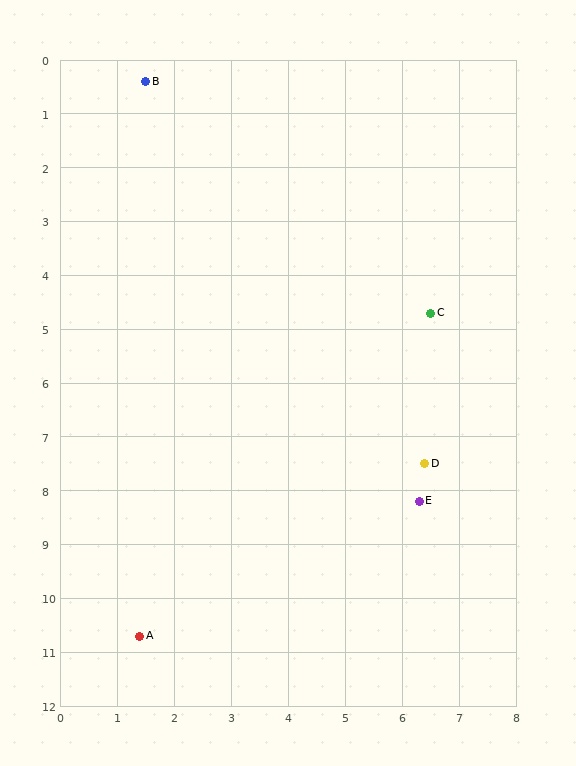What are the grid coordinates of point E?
Point E is at approximately (6.3, 8.2).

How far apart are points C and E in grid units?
Points C and E are about 3.5 grid units apart.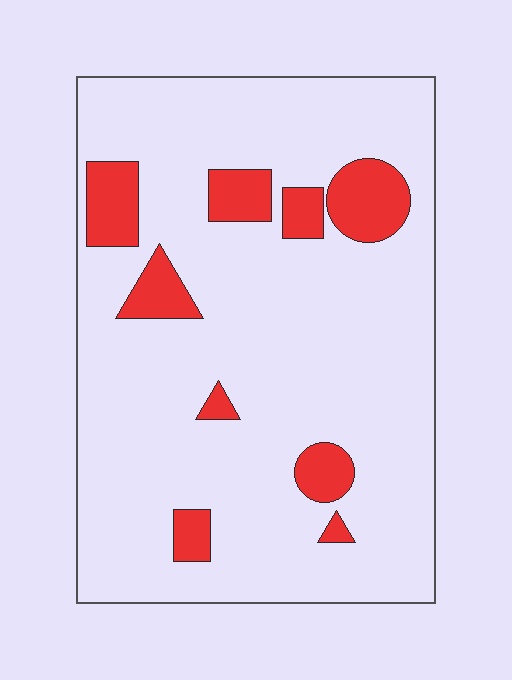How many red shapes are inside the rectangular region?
9.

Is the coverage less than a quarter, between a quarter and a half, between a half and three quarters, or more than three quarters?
Less than a quarter.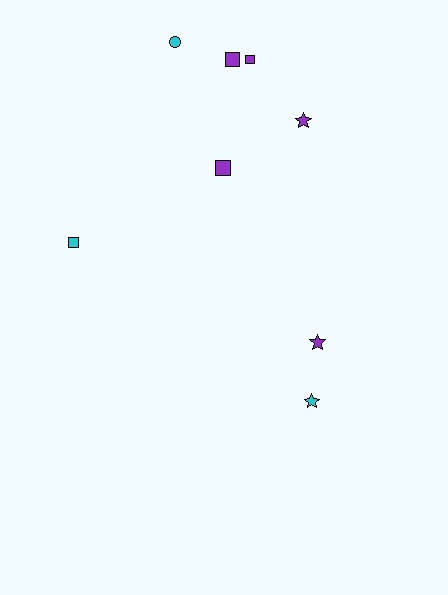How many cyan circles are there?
There is 1 cyan circle.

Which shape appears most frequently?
Square, with 4 objects.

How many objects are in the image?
There are 8 objects.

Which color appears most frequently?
Purple, with 5 objects.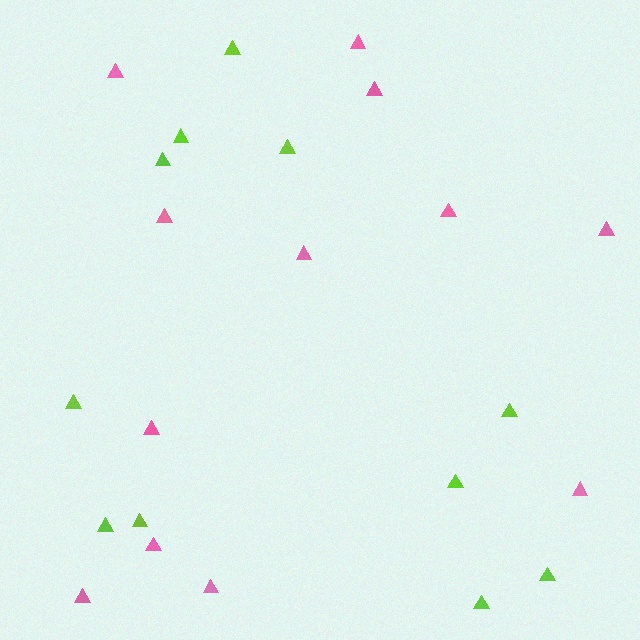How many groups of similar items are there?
There are 2 groups: one group of lime triangles (11) and one group of pink triangles (12).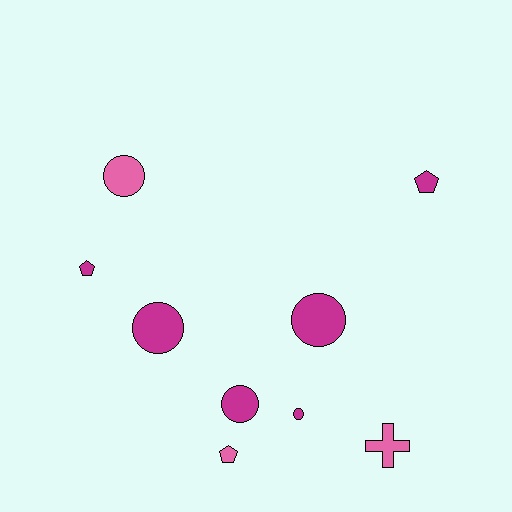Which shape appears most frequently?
Circle, with 5 objects.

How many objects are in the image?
There are 9 objects.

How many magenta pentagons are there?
There are 2 magenta pentagons.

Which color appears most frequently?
Magenta, with 6 objects.